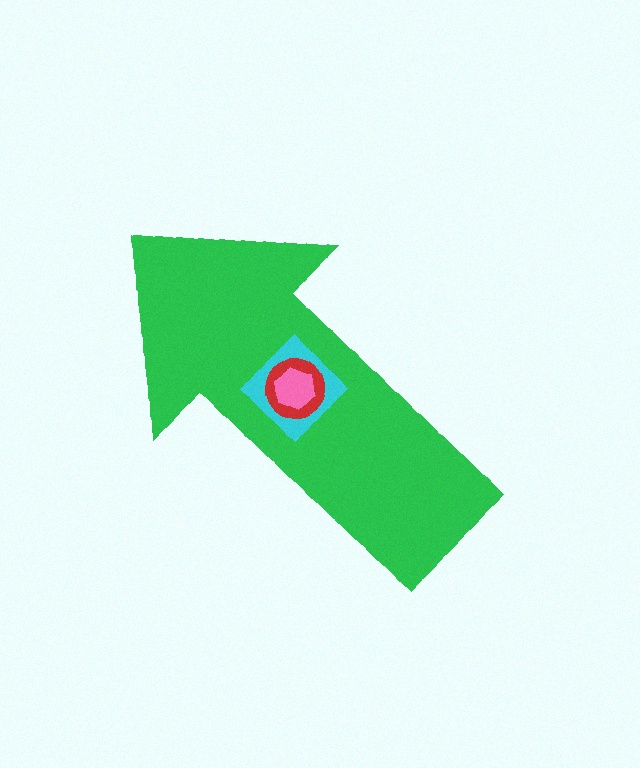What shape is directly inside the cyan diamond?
The red circle.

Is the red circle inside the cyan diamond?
Yes.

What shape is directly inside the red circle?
The pink hexagon.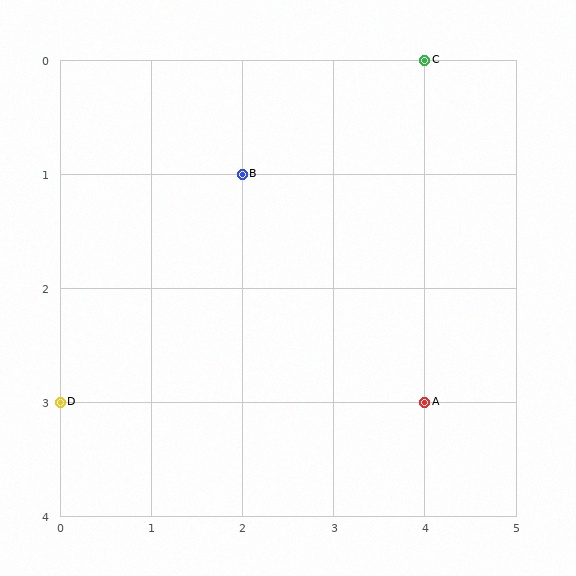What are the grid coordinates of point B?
Point B is at grid coordinates (2, 1).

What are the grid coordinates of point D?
Point D is at grid coordinates (0, 3).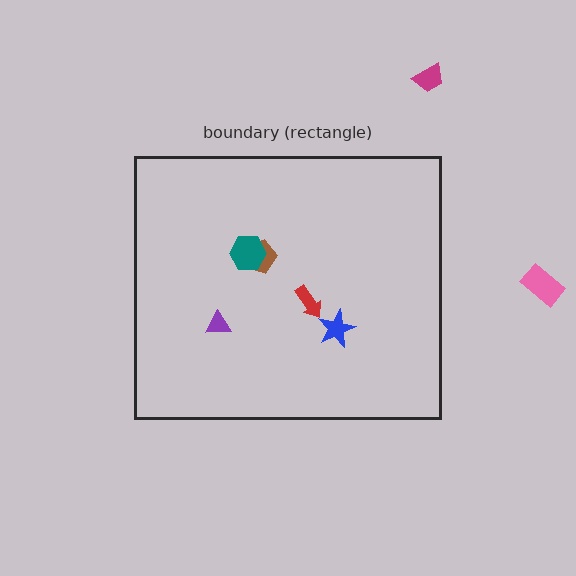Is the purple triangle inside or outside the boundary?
Inside.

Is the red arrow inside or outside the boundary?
Inside.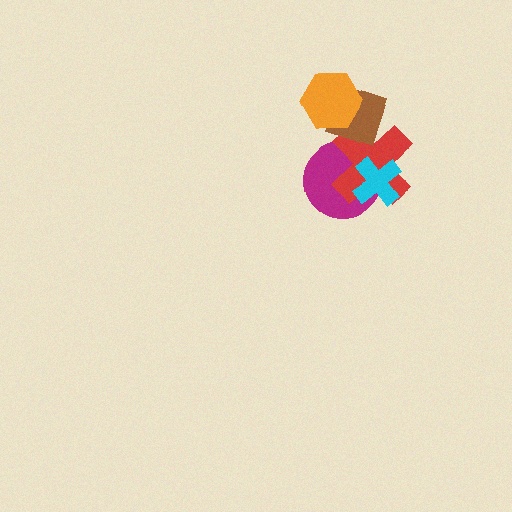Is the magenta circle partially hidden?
Yes, it is partially covered by another shape.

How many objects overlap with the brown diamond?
2 objects overlap with the brown diamond.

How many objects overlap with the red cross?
3 objects overlap with the red cross.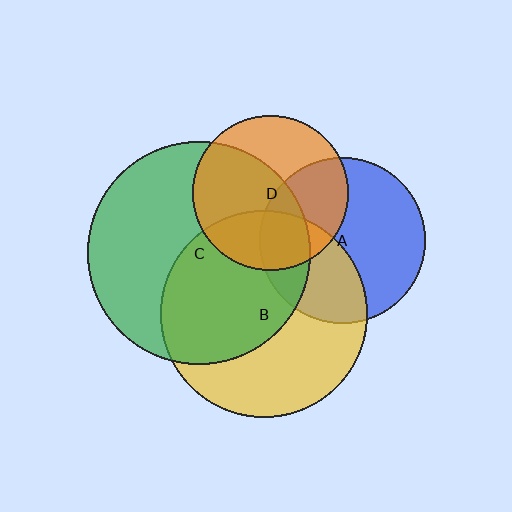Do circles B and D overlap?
Yes.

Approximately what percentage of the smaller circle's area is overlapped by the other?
Approximately 30%.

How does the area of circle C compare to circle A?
Approximately 1.8 times.